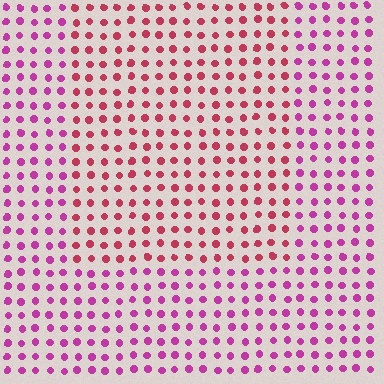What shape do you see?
I see a rectangle.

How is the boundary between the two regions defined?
The boundary is defined purely by a slight shift in hue (about 33 degrees). Spacing, size, and orientation are identical on both sides.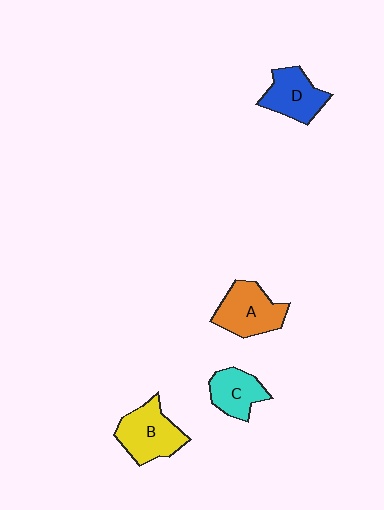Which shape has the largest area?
Shape B (yellow).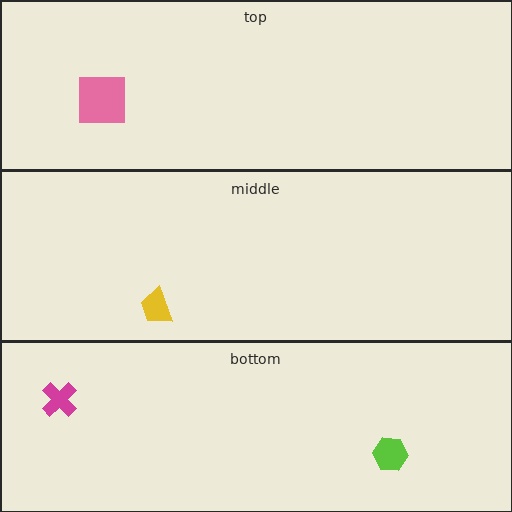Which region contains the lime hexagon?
The bottom region.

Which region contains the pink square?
The top region.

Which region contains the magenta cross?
The bottom region.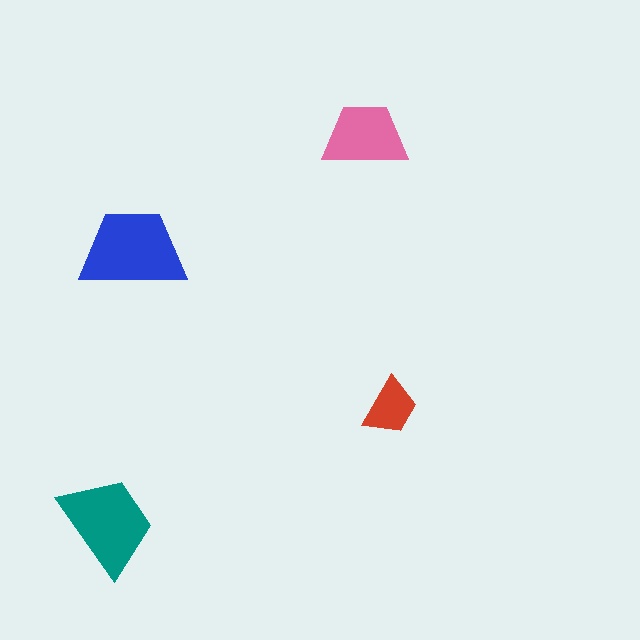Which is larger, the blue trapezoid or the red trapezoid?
The blue one.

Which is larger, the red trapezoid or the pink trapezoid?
The pink one.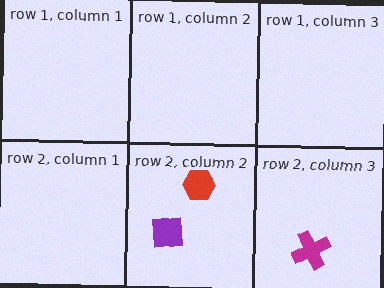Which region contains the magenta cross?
The row 2, column 3 region.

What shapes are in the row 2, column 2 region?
The red hexagon, the purple square.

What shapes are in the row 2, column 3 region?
The magenta cross.